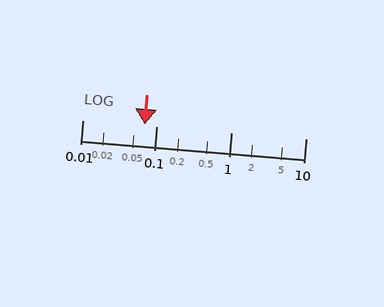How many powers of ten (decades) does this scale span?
The scale spans 3 decades, from 0.01 to 10.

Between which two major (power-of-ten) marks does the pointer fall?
The pointer is between 0.01 and 0.1.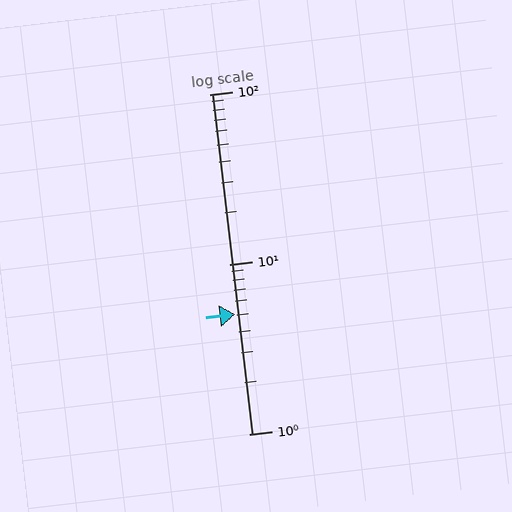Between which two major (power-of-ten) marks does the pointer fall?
The pointer is between 1 and 10.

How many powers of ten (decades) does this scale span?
The scale spans 2 decades, from 1 to 100.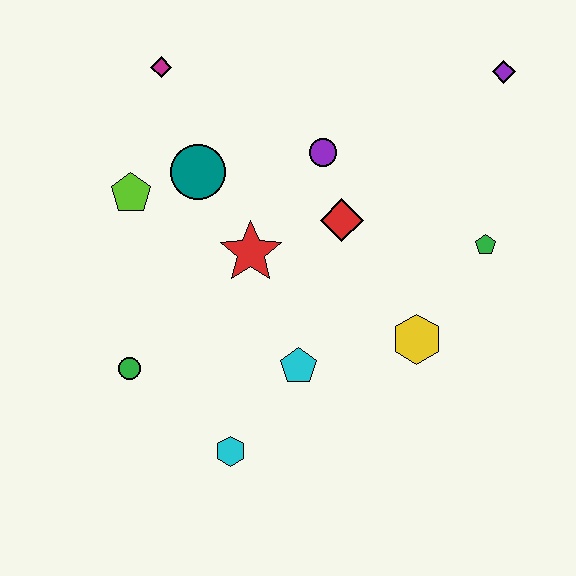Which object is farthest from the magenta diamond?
The cyan hexagon is farthest from the magenta diamond.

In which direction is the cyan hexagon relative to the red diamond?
The cyan hexagon is below the red diamond.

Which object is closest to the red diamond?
The purple circle is closest to the red diamond.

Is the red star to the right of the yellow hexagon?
No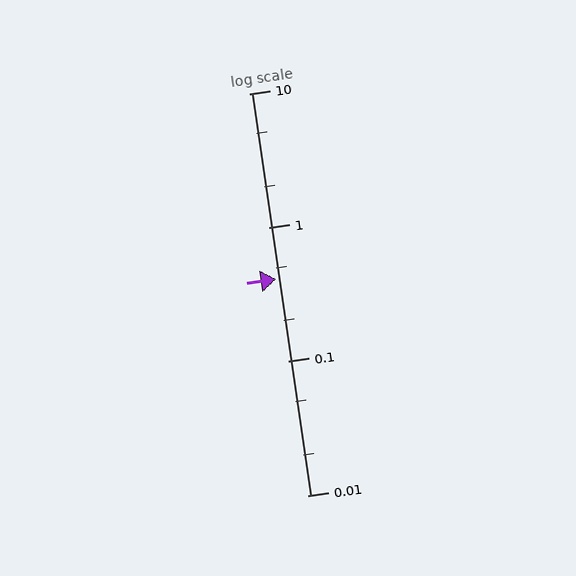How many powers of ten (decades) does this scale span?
The scale spans 3 decades, from 0.01 to 10.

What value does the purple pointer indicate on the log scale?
The pointer indicates approximately 0.41.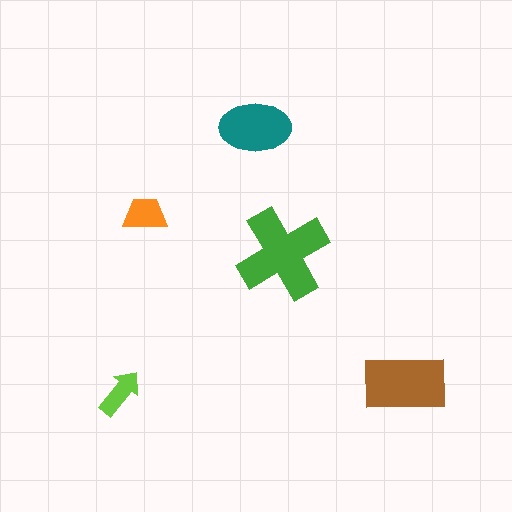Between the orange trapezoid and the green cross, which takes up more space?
The green cross.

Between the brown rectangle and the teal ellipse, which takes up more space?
The brown rectangle.